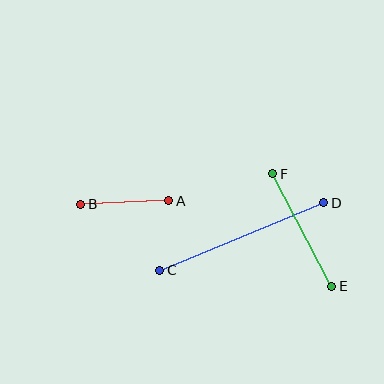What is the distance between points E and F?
The distance is approximately 127 pixels.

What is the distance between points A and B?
The distance is approximately 88 pixels.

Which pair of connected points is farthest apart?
Points C and D are farthest apart.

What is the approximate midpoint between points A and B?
The midpoint is at approximately (125, 202) pixels.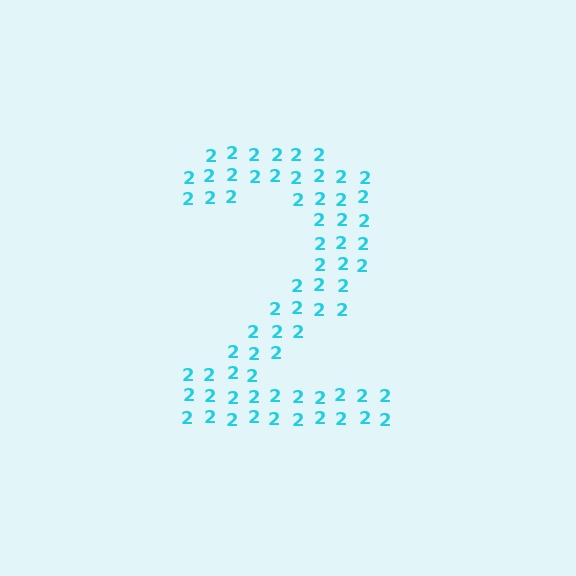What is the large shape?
The large shape is the digit 2.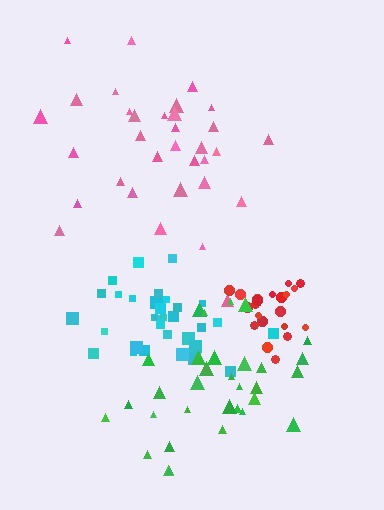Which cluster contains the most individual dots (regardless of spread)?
Pink (33).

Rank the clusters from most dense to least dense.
red, cyan, green, pink.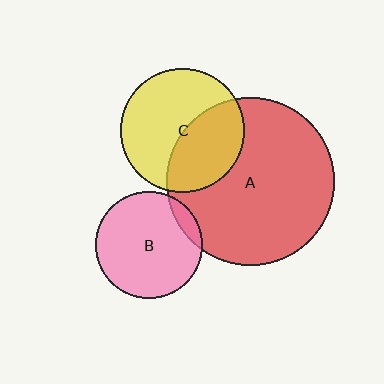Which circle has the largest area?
Circle A (red).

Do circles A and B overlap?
Yes.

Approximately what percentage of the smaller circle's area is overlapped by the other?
Approximately 10%.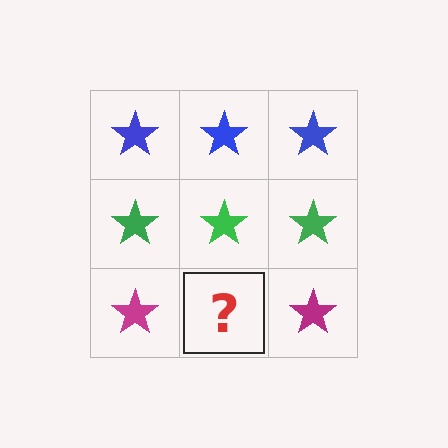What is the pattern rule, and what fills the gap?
The rule is that each row has a consistent color. The gap should be filled with a magenta star.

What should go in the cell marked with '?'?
The missing cell should contain a magenta star.